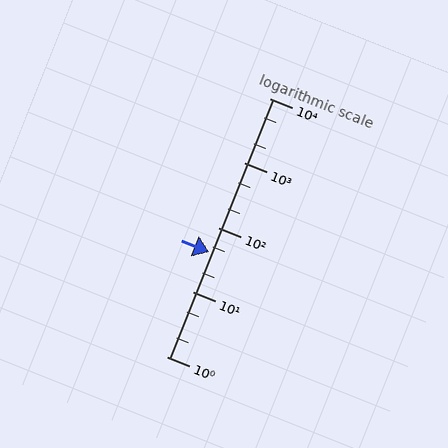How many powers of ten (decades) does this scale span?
The scale spans 4 decades, from 1 to 10000.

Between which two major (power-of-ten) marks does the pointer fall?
The pointer is between 10 and 100.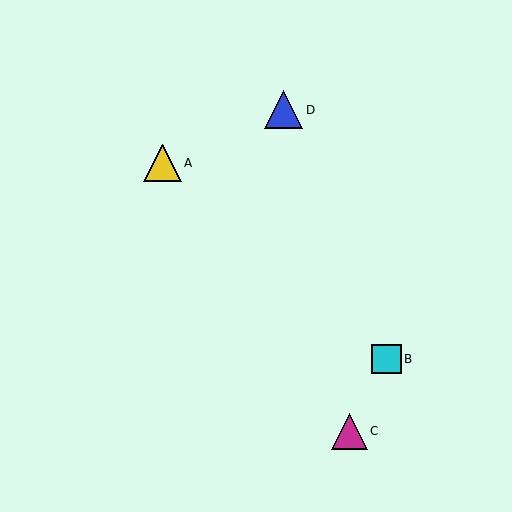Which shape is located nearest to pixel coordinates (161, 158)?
The yellow triangle (labeled A) at (162, 163) is nearest to that location.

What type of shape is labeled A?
Shape A is a yellow triangle.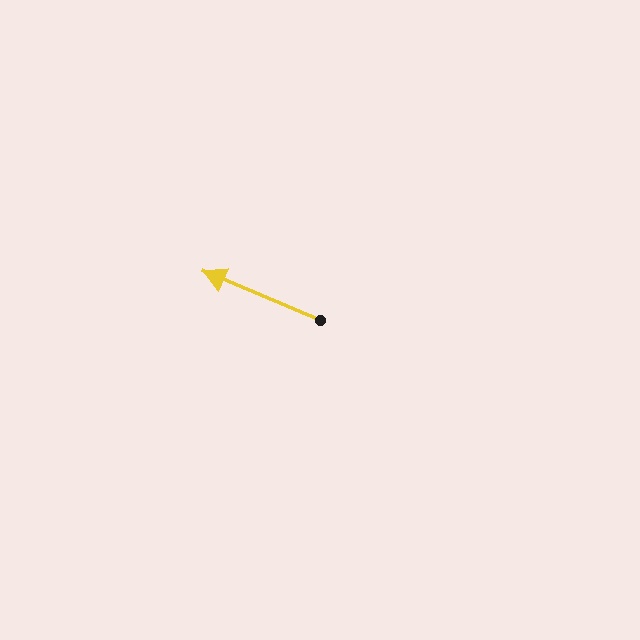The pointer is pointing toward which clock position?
Roughly 10 o'clock.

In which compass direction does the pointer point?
Northwest.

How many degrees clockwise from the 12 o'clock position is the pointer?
Approximately 293 degrees.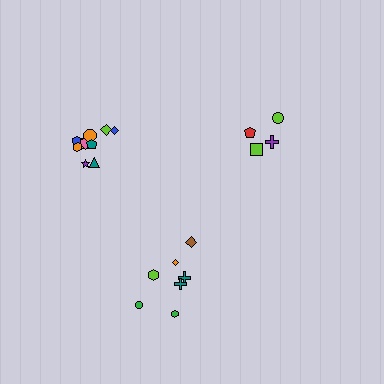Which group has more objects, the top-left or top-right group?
The top-left group.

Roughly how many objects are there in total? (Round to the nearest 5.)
Roughly 20 objects in total.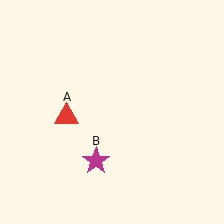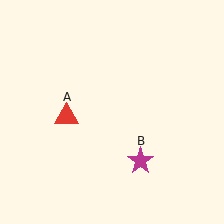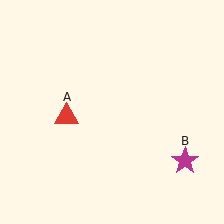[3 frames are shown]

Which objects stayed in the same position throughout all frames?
Red triangle (object A) remained stationary.